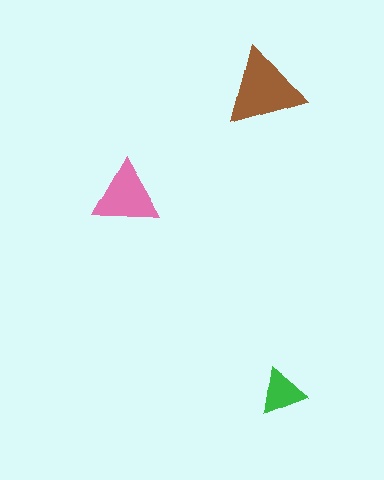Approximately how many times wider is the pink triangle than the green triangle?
About 1.5 times wider.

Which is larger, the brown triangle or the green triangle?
The brown one.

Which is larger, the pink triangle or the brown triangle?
The brown one.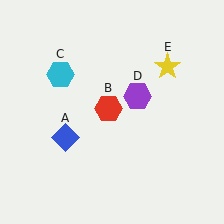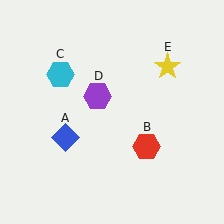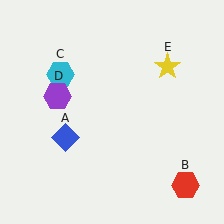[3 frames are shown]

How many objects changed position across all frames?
2 objects changed position: red hexagon (object B), purple hexagon (object D).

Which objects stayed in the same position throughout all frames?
Blue diamond (object A) and cyan hexagon (object C) and yellow star (object E) remained stationary.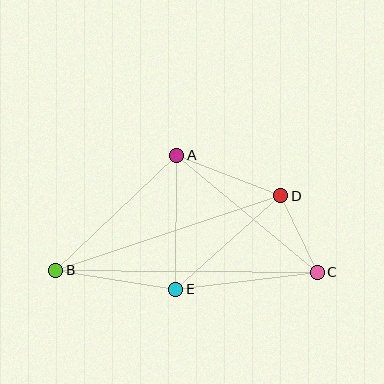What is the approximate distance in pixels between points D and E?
The distance between D and E is approximately 140 pixels.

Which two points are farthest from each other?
Points B and C are farthest from each other.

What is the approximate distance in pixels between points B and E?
The distance between B and E is approximately 121 pixels.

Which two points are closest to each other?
Points C and D are closest to each other.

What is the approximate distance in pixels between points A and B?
The distance between A and B is approximately 167 pixels.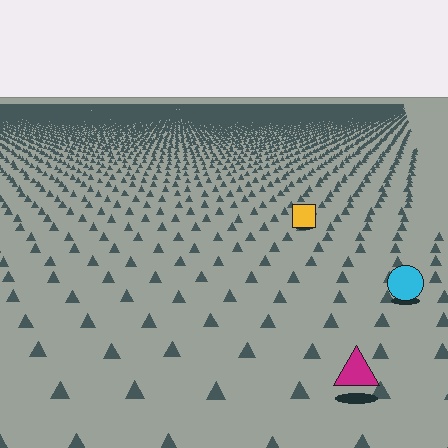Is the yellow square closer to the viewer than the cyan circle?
No. The cyan circle is closer — you can tell from the texture gradient: the ground texture is coarser near it.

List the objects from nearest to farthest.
From nearest to farthest: the magenta triangle, the cyan circle, the yellow square.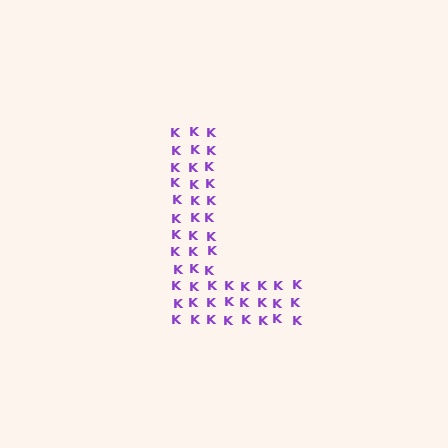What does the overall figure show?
The overall figure shows the letter L.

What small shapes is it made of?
It is made of small letter K's.